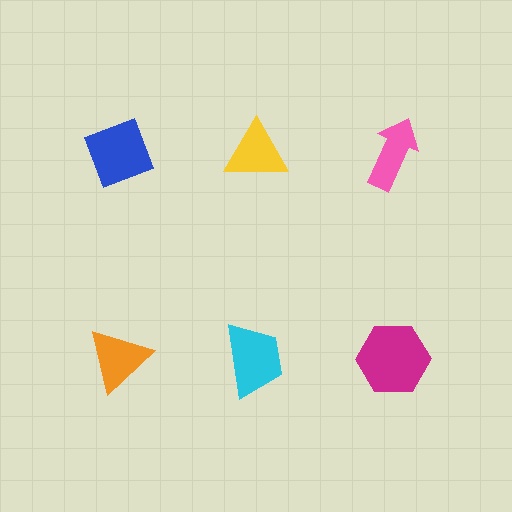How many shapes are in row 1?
3 shapes.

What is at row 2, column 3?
A magenta hexagon.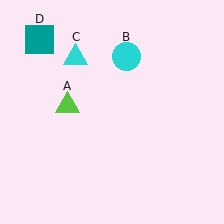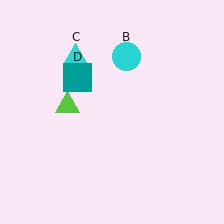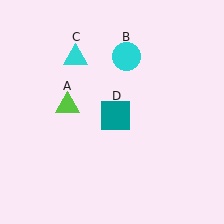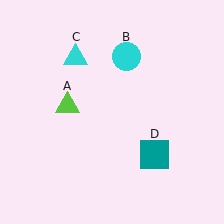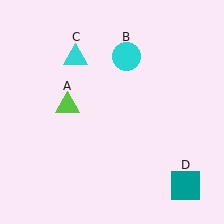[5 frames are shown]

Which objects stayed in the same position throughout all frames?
Lime triangle (object A) and cyan circle (object B) and cyan triangle (object C) remained stationary.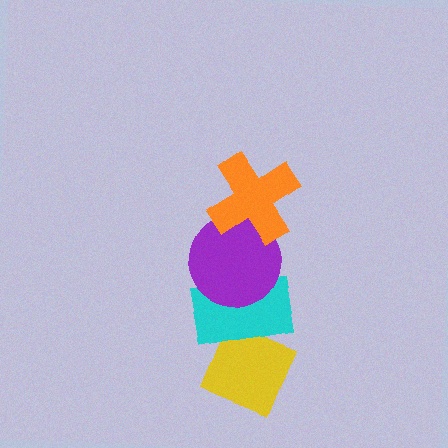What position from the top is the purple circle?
The purple circle is 2nd from the top.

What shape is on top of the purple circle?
The orange cross is on top of the purple circle.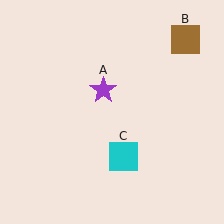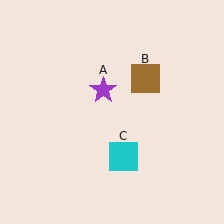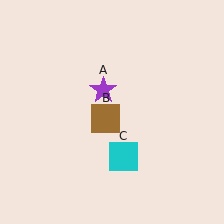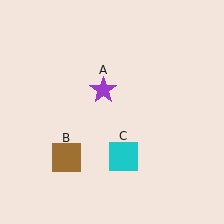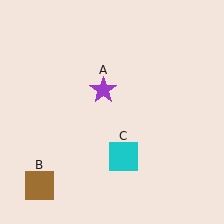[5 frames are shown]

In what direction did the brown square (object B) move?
The brown square (object B) moved down and to the left.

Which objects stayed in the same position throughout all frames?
Purple star (object A) and cyan square (object C) remained stationary.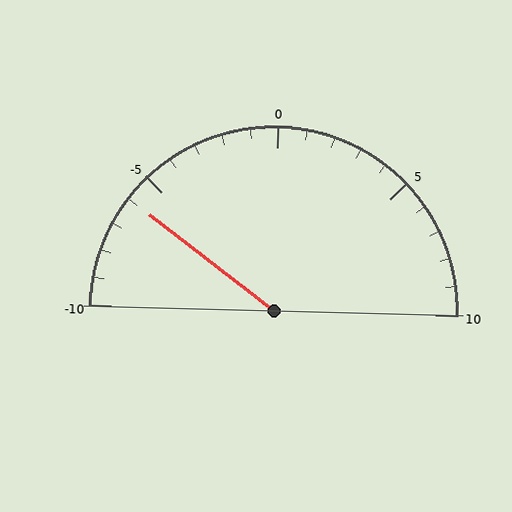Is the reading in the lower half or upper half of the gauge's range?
The reading is in the lower half of the range (-10 to 10).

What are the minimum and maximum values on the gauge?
The gauge ranges from -10 to 10.